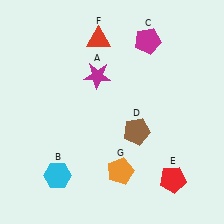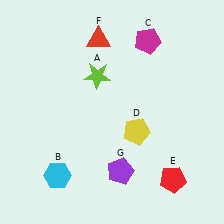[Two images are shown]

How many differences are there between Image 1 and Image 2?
There are 3 differences between the two images.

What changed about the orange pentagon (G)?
In Image 1, G is orange. In Image 2, it changed to purple.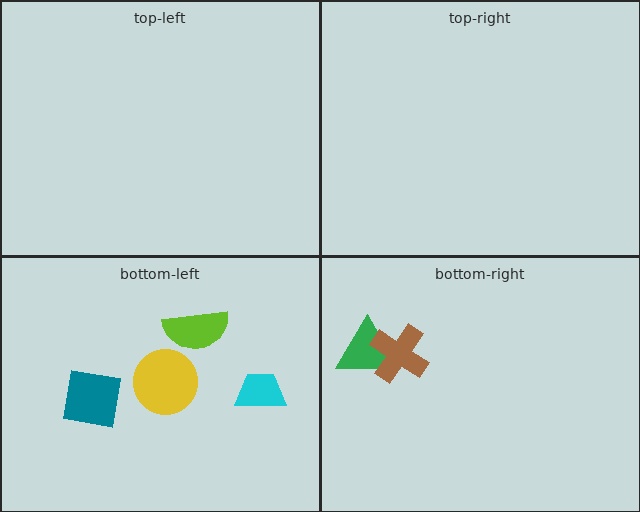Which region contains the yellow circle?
The bottom-left region.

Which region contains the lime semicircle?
The bottom-left region.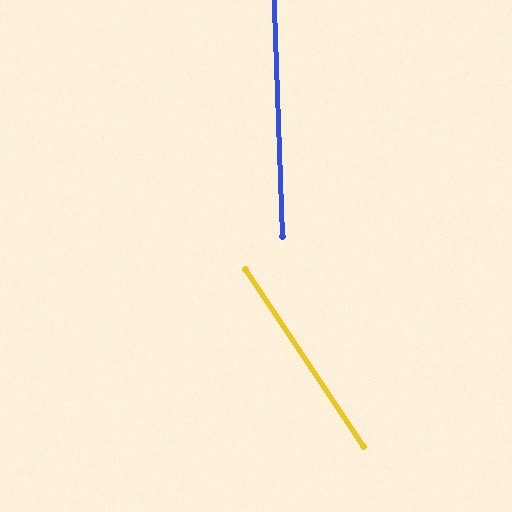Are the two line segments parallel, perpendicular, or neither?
Neither parallel nor perpendicular — they differ by about 31°.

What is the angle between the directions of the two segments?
Approximately 31 degrees.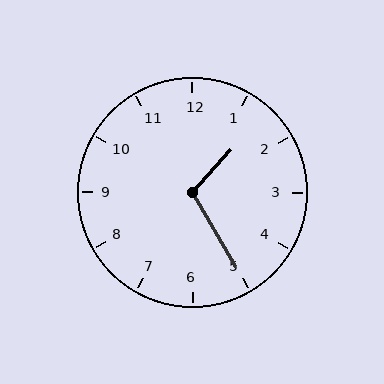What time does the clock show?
1:25.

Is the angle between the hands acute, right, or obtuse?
It is obtuse.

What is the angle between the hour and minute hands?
Approximately 108 degrees.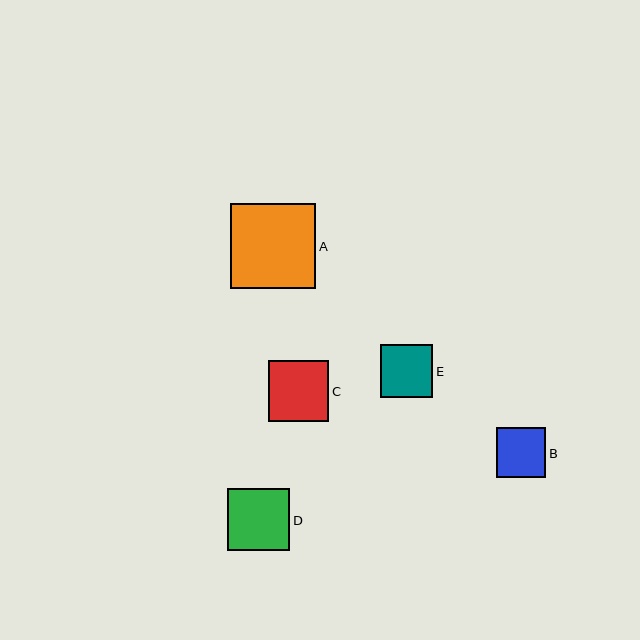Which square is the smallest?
Square B is the smallest with a size of approximately 50 pixels.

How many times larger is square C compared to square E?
Square C is approximately 1.1 times the size of square E.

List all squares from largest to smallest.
From largest to smallest: A, D, C, E, B.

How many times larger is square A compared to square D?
Square A is approximately 1.4 times the size of square D.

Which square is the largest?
Square A is the largest with a size of approximately 85 pixels.